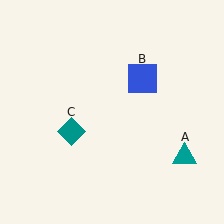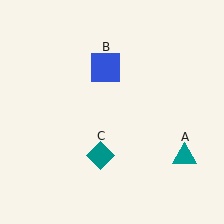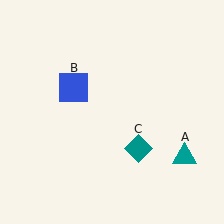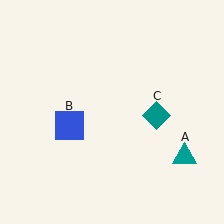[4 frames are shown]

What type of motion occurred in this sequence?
The blue square (object B), teal diamond (object C) rotated counterclockwise around the center of the scene.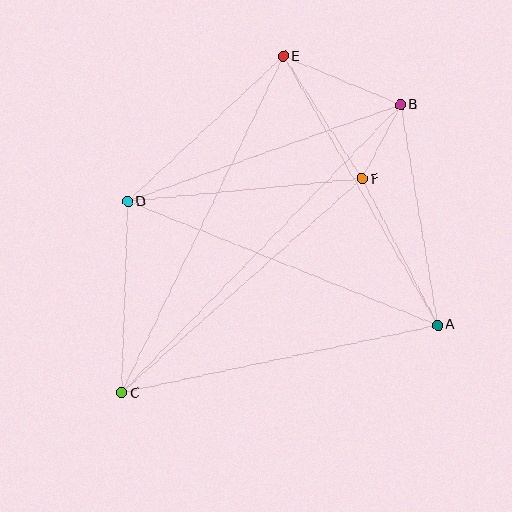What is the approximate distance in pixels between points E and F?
The distance between E and F is approximately 146 pixels.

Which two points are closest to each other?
Points B and F are closest to each other.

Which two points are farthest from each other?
Points B and C are farthest from each other.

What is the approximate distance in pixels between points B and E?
The distance between B and E is approximately 127 pixels.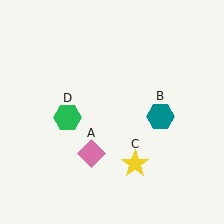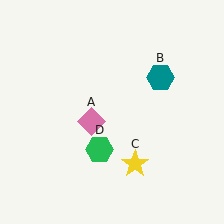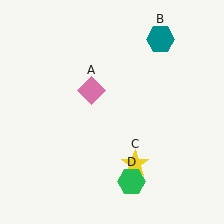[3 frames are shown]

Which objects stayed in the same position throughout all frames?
Yellow star (object C) remained stationary.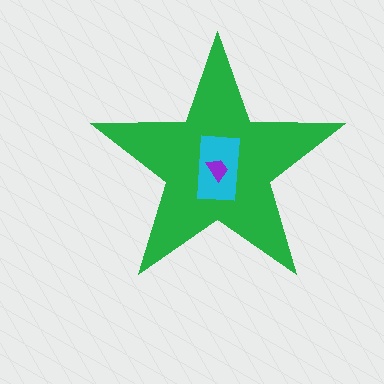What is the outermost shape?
The green star.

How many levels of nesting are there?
3.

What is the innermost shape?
The purple trapezoid.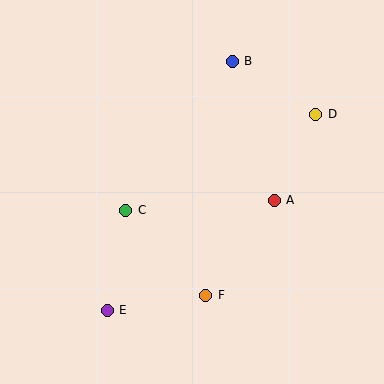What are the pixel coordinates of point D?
Point D is at (316, 114).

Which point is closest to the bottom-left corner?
Point E is closest to the bottom-left corner.